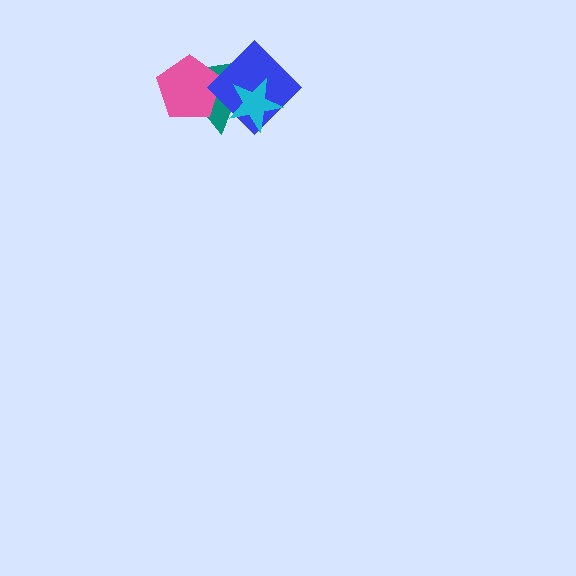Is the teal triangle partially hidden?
Yes, it is partially covered by another shape.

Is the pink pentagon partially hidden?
Yes, it is partially covered by another shape.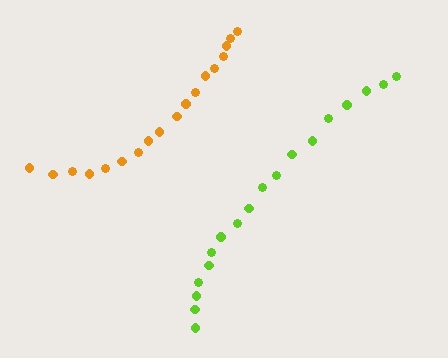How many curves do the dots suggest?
There are 2 distinct paths.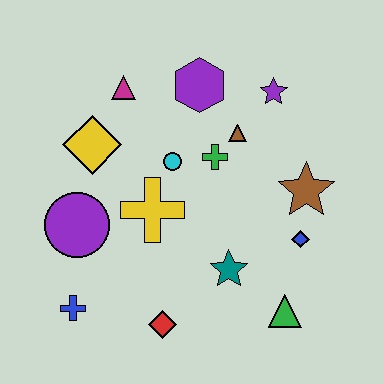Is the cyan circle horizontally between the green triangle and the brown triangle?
No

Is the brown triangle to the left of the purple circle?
No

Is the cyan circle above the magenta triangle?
No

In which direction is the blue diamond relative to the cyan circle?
The blue diamond is to the right of the cyan circle.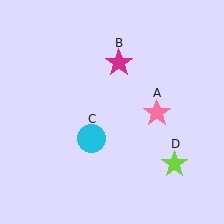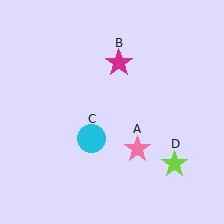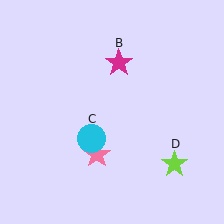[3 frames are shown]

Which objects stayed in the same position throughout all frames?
Magenta star (object B) and cyan circle (object C) and lime star (object D) remained stationary.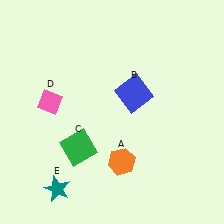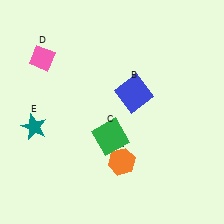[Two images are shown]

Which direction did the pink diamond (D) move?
The pink diamond (D) moved up.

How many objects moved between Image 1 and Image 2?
3 objects moved between the two images.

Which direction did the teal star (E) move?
The teal star (E) moved up.